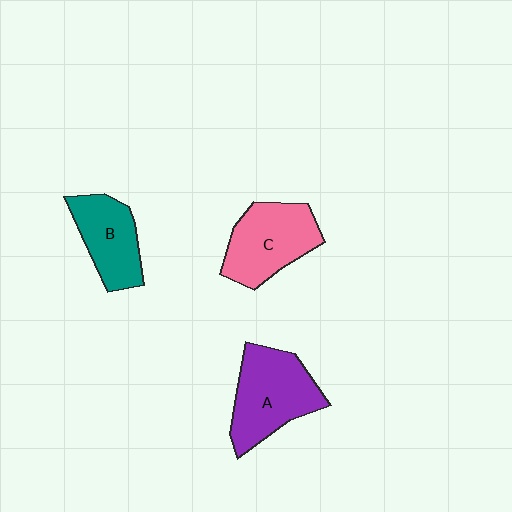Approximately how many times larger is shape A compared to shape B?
Approximately 1.4 times.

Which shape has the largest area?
Shape A (purple).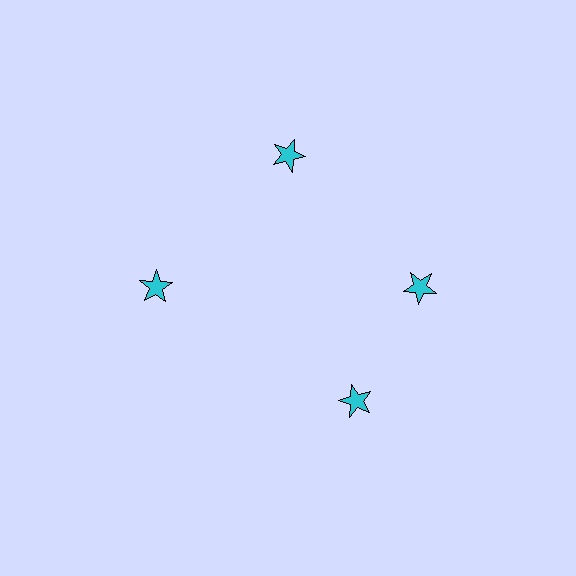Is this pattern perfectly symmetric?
No. The 4 cyan stars are arranged in a ring, but one element near the 6 o'clock position is rotated out of alignment along the ring, breaking the 4-fold rotational symmetry.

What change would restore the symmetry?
The symmetry would be restored by rotating it back into even spacing with its neighbors so that all 4 stars sit at equal angles and equal distance from the center.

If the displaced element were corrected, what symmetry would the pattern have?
It would have 4-fold rotational symmetry — the pattern would map onto itself every 90 degrees.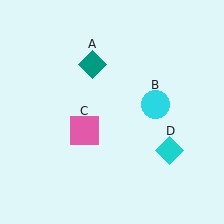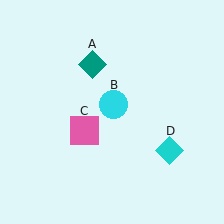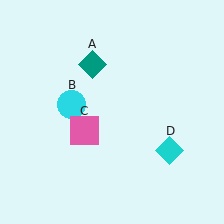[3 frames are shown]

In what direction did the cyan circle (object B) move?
The cyan circle (object B) moved left.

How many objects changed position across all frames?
1 object changed position: cyan circle (object B).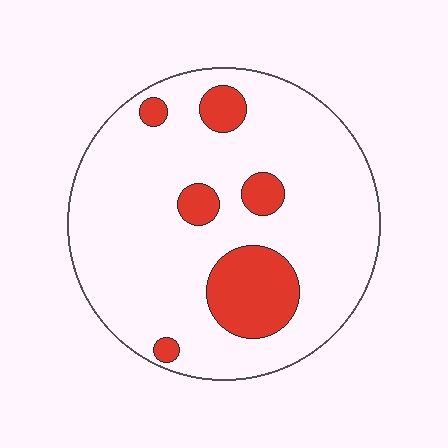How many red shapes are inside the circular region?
6.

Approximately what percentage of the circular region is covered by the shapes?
Approximately 15%.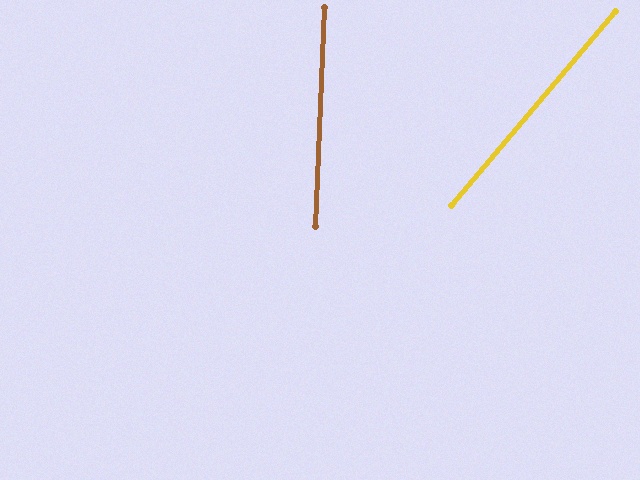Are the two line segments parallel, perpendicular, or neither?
Neither parallel nor perpendicular — they differ by about 38°.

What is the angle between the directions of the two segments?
Approximately 38 degrees.